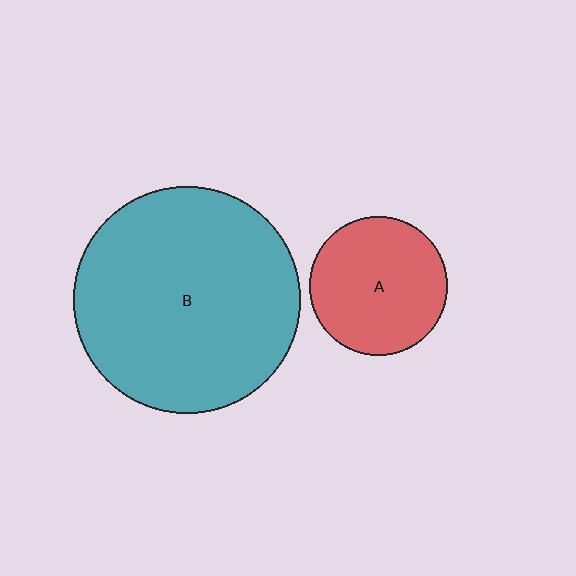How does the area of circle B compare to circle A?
Approximately 2.7 times.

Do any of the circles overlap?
No, none of the circles overlap.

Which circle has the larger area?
Circle B (teal).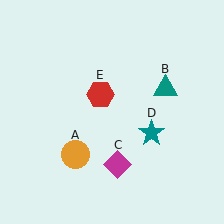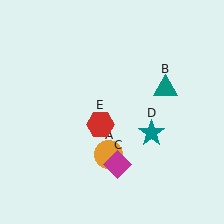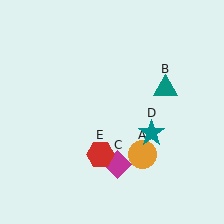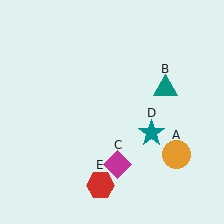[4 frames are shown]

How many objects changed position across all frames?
2 objects changed position: orange circle (object A), red hexagon (object E).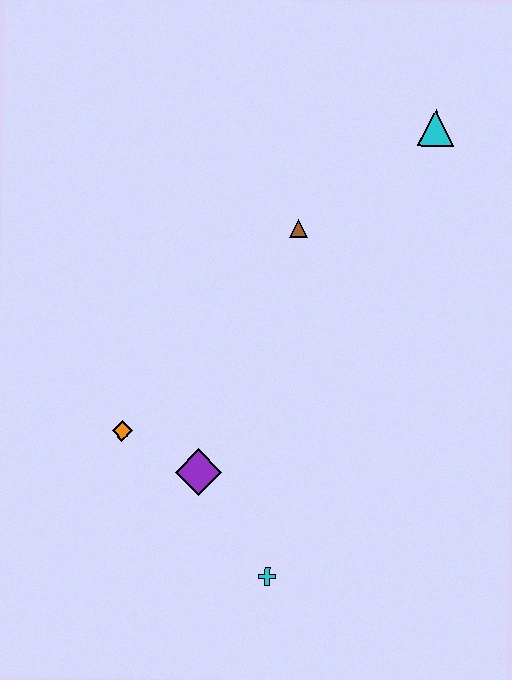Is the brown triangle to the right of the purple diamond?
Yes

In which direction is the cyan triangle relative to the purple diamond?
The cyan triangle is above the purple diamond.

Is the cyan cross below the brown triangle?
Yes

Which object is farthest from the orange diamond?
The cyan triangle is farthest from the orange diamond.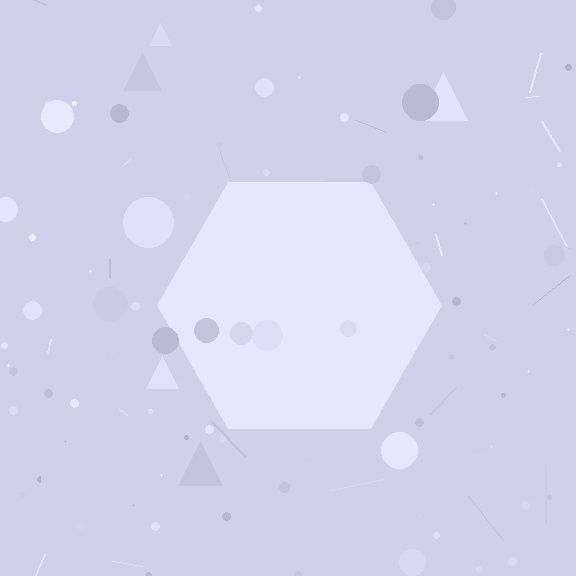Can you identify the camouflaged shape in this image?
The camouflaged shape is a hexagon.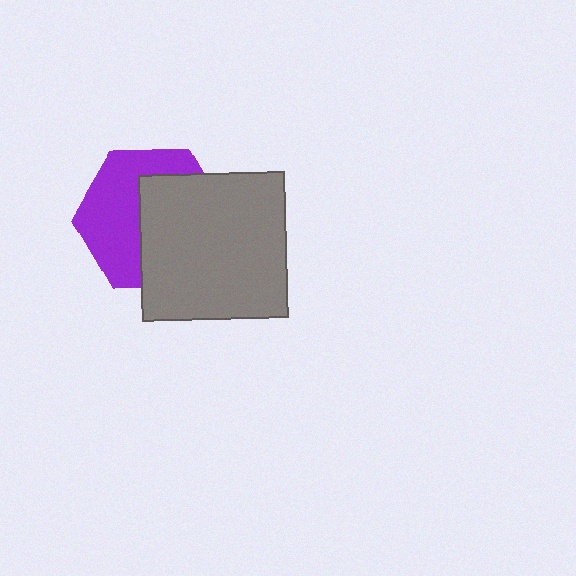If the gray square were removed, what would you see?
You would see the complete purple hexagon.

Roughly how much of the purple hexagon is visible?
About half of it is visible (roughly 50%).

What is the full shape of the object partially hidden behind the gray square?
The partially hidden object is a purple hexagon.